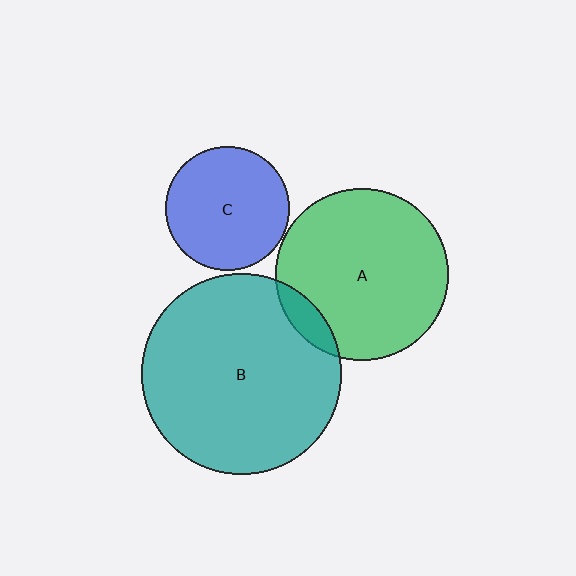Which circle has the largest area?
Circle B (teal).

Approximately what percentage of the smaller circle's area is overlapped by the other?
Approximately 10%.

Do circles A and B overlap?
Yes.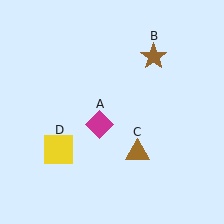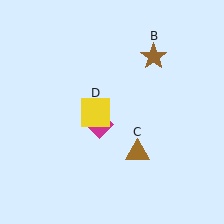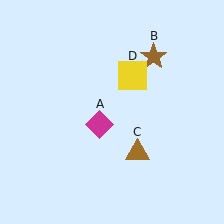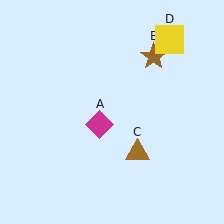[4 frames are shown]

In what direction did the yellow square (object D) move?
The yellow square (object D) moved up and to the right.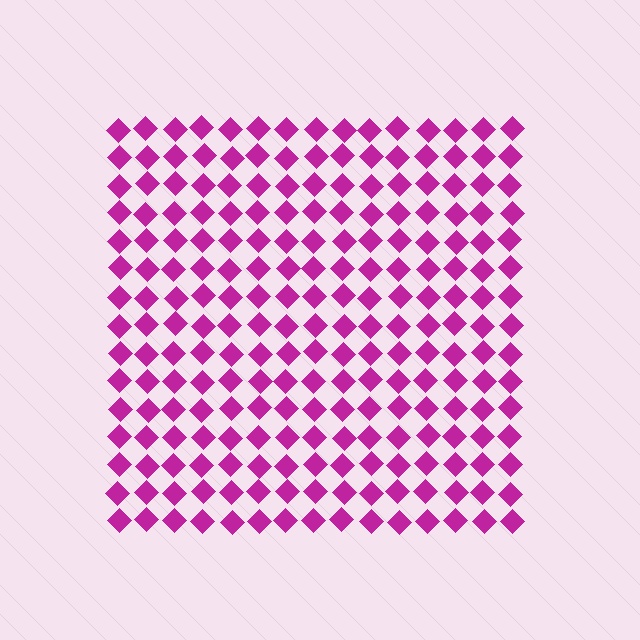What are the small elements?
The small elements are diamonds.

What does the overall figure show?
The overall figure shows a square.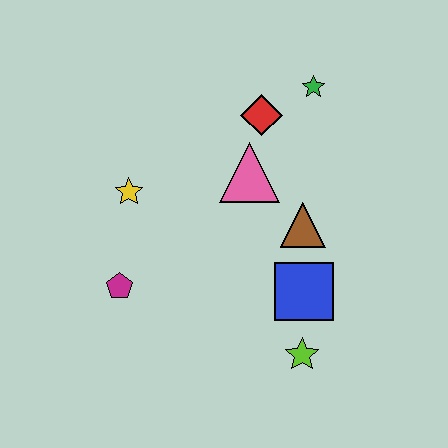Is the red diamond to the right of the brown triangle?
No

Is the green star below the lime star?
No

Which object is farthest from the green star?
The magenta pentagon is farthest from the green star.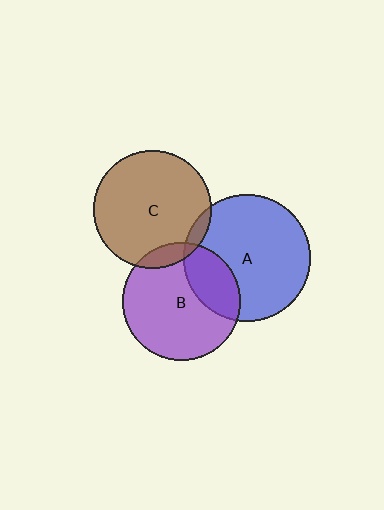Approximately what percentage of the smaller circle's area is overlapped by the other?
Approximately 10%.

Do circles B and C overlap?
Yes.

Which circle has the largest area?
Circle A (blue).